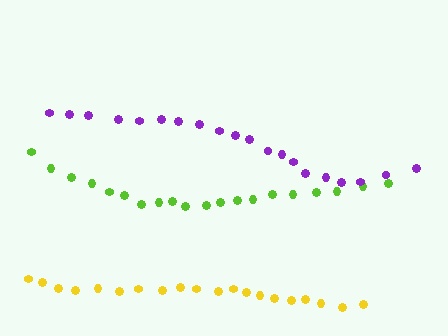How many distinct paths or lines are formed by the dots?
There are 3 distinct paths.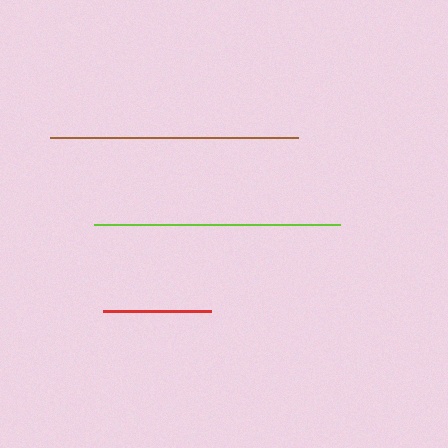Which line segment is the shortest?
The red line is the shortest at approximately 108 pixels.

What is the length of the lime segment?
The lime segment is approximately 246 pixels long.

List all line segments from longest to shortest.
From longest to shortest: brown, lime, red.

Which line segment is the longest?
The brown line is the longest at approximately 248 pixels.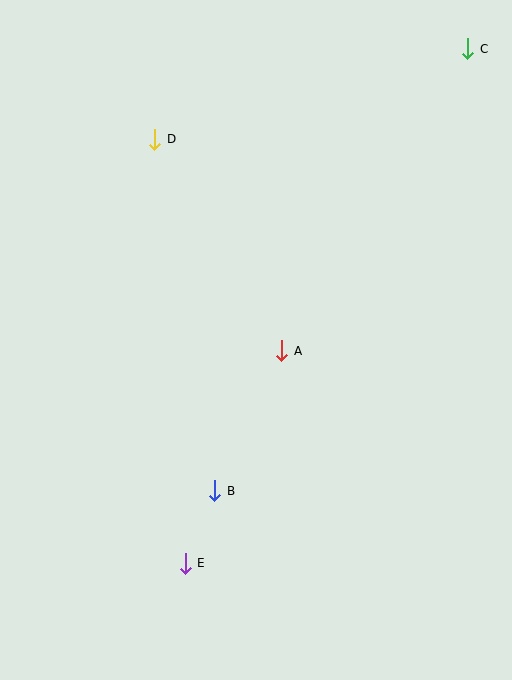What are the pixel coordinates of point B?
Point B is at (215, 491).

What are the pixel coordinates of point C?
Point C is at (468, 49).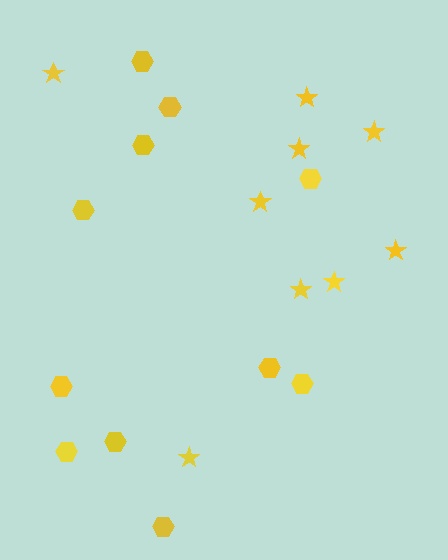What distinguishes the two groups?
There are 2 groups: one group of stars (9) and one group of hexagons (11).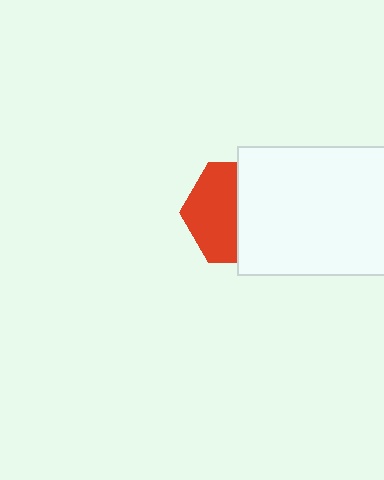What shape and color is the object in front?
The object in front is a white rectangle.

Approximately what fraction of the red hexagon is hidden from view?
Roughly 50% of the red hexagon is hidden behind the white rectangle.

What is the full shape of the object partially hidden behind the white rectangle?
The partially hidden object is a red hexagon.